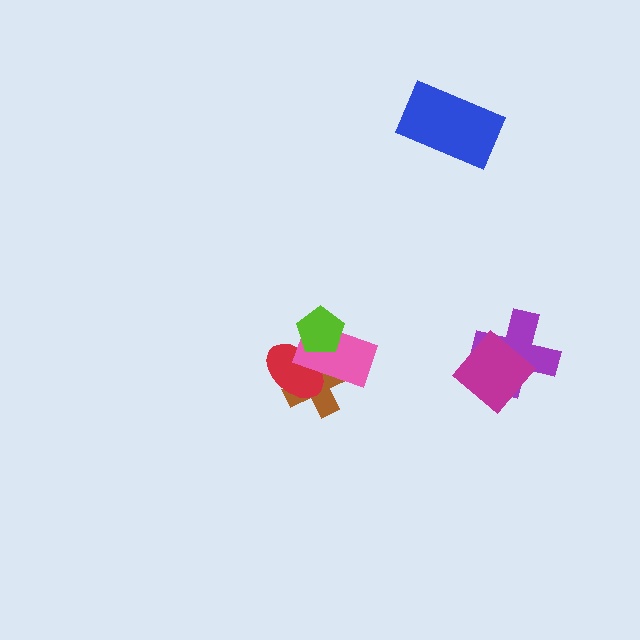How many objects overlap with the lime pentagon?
3 objects overlap with the lime pentagon.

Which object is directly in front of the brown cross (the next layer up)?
The red ellipse is directly in front of the brown cross.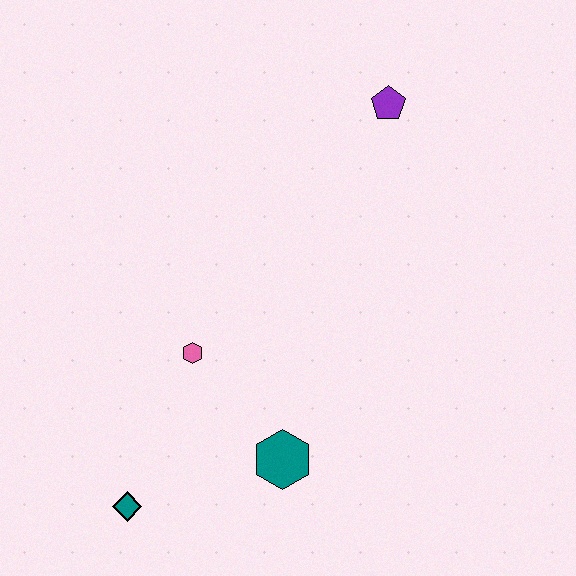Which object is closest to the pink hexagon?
The teal hexagon is closest to the pink hexagon.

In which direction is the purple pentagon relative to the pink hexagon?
The purple pentagon is above the pink hexagon.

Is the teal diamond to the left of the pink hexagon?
Yes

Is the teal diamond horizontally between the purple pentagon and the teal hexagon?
No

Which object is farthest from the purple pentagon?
The teal diamond is farthest from the purple pentagon.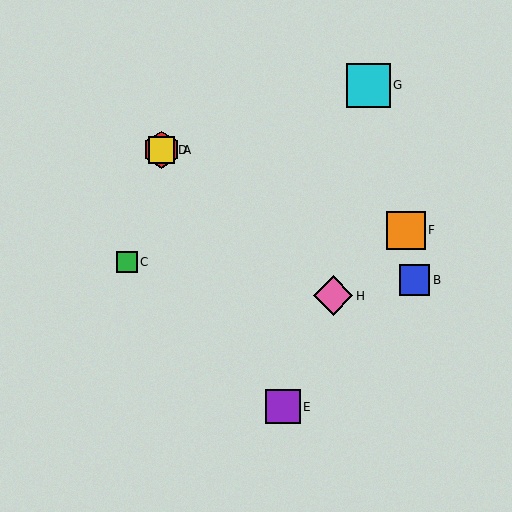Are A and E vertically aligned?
No, A is at x≈161 and E is at x≈283.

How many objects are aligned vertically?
2 objects (A, D) are aligned vertically.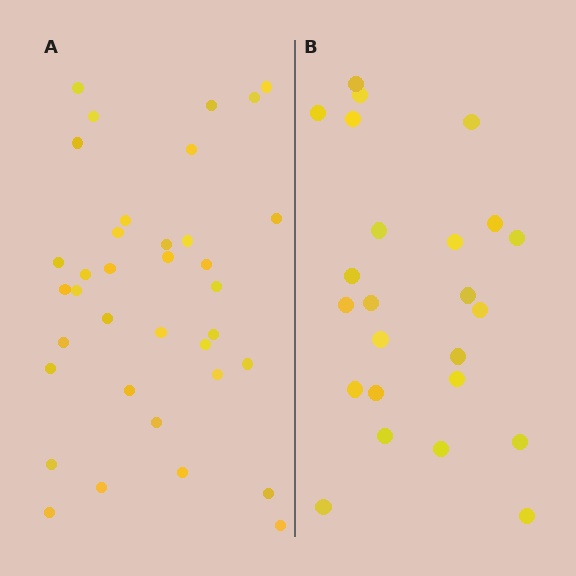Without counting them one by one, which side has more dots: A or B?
Region A (the left region) has more dots.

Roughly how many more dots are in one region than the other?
Region A has roughly 12 or so more dots than region B.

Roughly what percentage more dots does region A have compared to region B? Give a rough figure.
About 50% more.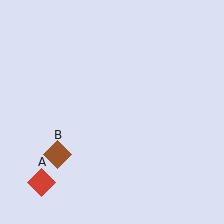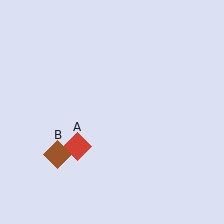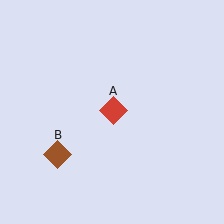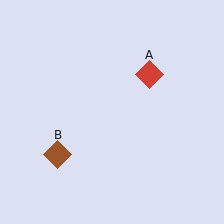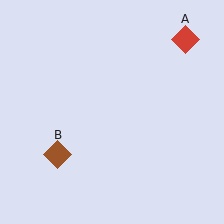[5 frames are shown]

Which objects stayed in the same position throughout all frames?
Brown diamond (object B) remained stationary.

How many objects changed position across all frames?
1 object changed position: red diamond (object A).